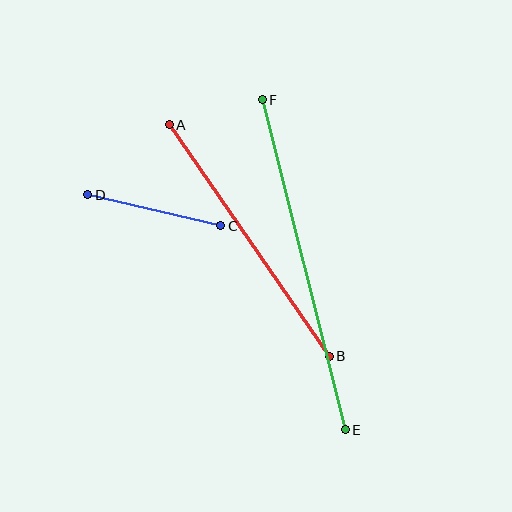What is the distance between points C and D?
The distance is approximately 137 pixels.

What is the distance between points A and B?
The distance is approximately 282 pixels.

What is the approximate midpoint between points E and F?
The midpoint is at approximately (304, 265) pixels.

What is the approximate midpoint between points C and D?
The midpoint is at approximately (154, 210) pixels.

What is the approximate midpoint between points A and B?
The midpoint is at approximately (249, 240) pixels.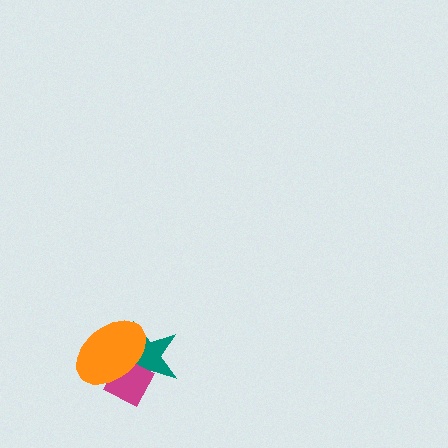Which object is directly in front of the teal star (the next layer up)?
The magenta diamond is directly in front of the teal star.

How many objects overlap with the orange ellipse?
2 objects overlap with the orange ellipse.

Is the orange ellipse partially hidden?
No, no other shape covers it.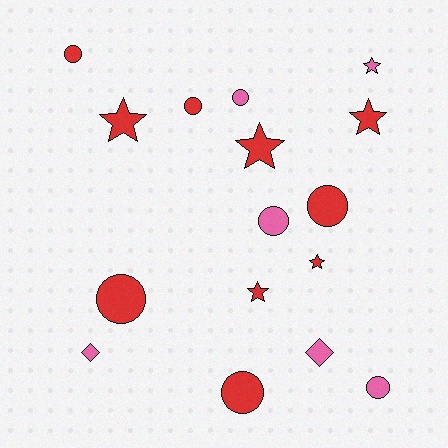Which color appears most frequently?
Red, with 10 objects.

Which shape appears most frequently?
Circle, with 8 objects.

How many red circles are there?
There are 5 red circles.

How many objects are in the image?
There are 16 objects.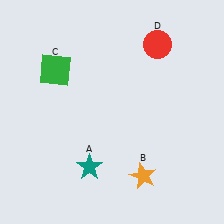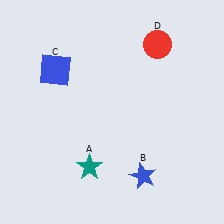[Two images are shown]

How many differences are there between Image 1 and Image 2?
There are 2 differences between the two images.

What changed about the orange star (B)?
In Image 1, B is orange. In Image 2, it changed to blue.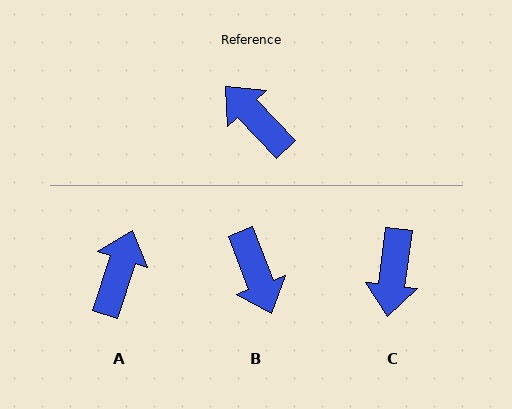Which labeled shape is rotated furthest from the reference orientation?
B, about 157 degrees away.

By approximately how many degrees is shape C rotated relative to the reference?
Approximately 129 degrees counter-clockwise.